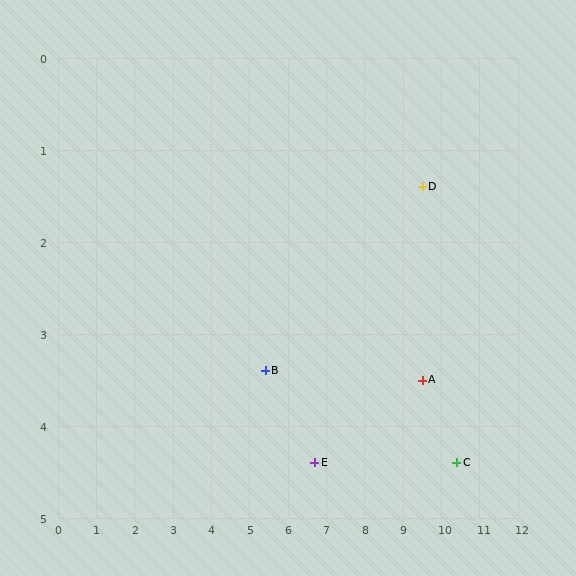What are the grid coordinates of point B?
Point B is at approximately (5.4, 3.4).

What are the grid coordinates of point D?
Point D is at approximately (9.5, 1.4).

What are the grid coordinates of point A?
Point A is at approximately (9.5, 3.5).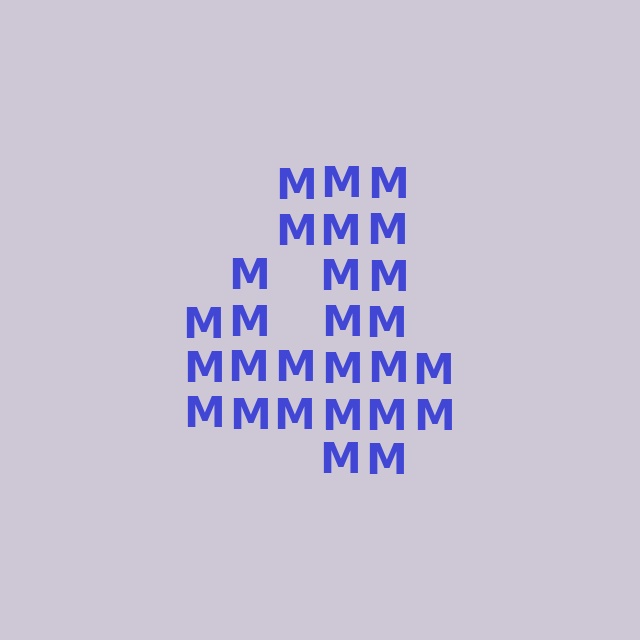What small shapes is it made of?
It is made of small letter M's.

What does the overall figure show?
The overall figure shows the digit 4.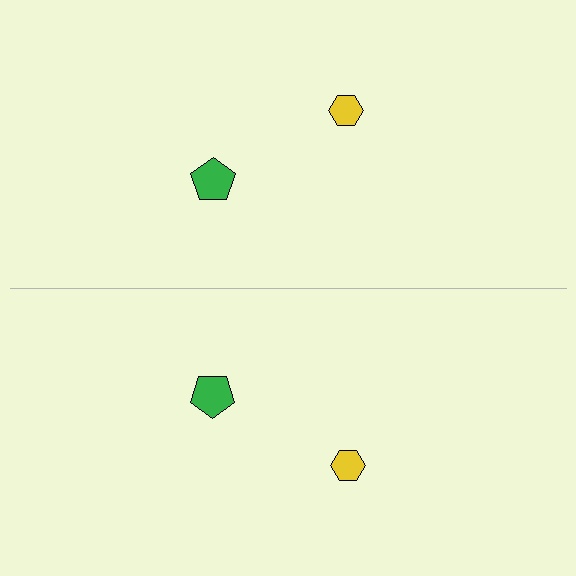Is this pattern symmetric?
Yes, this pattern has bilateral (reflection) symmetry.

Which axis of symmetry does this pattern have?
The pattern has a horizontal axis of symmetry running through the center of the image.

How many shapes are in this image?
There are 4 shapes in this image.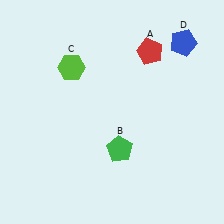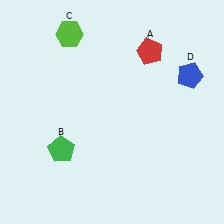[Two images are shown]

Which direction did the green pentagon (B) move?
The green pentagon (B) moved left.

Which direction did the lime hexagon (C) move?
The lime hexagon (C) moved up.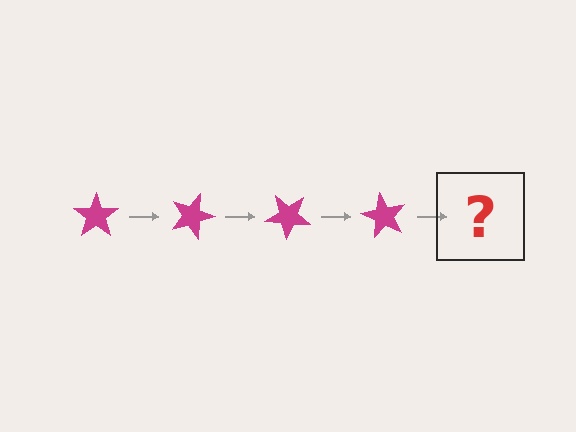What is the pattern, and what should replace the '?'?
The pattern is that the star rotates 20 degrees each step. The '?' should be a magenta star rotated 80 degrees.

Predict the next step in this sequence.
The next step is a magenta star rotated 80 degrees.